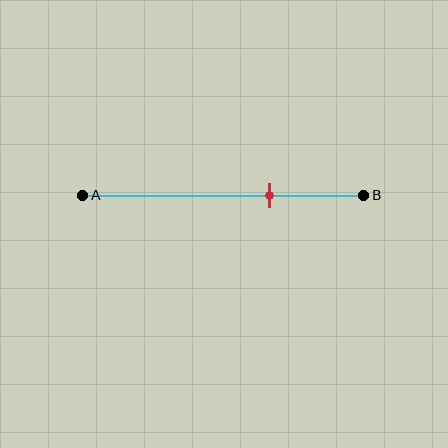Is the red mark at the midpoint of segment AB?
No, the mark is at about 65% from A, not at the 50% midpoint.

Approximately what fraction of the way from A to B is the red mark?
The red mark is approximately 65% of the way from A to B.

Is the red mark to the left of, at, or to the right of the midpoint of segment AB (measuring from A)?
The red mark is to the right of the midpoint of segment AB.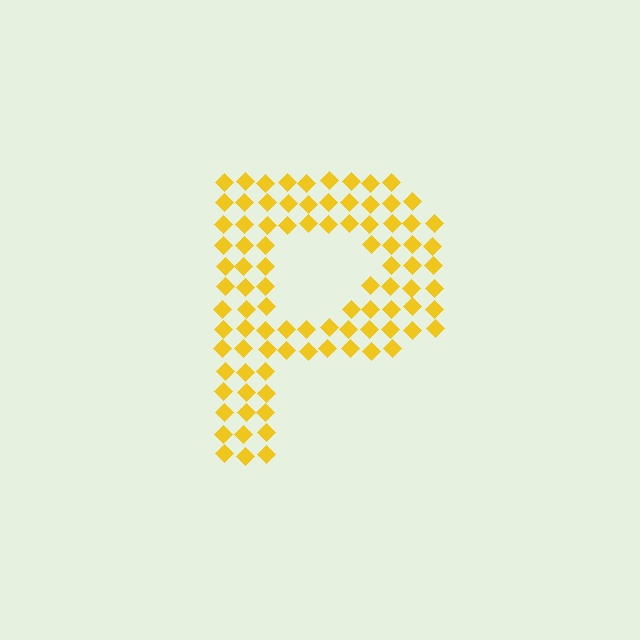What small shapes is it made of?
It is made of small diamonds.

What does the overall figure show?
The overall figure shows the letter P.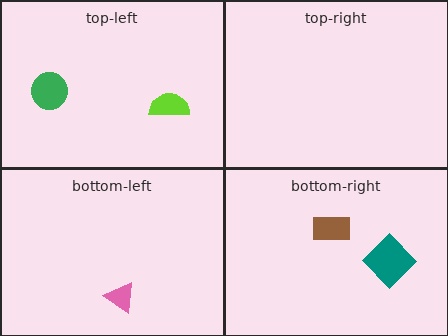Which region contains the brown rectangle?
The bottom-right region.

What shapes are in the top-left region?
The green circle, the lime semicircle.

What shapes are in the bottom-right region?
The teal diamond, the brown rectangle.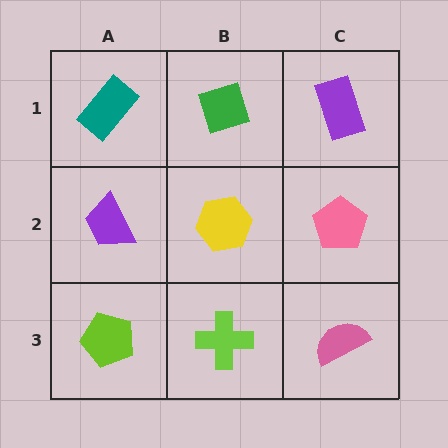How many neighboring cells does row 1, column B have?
3.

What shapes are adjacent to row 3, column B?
A yellow hexagon (row 2, column B), a lime pentagon (row 3, column A), a pink semicircle (row 3, column C).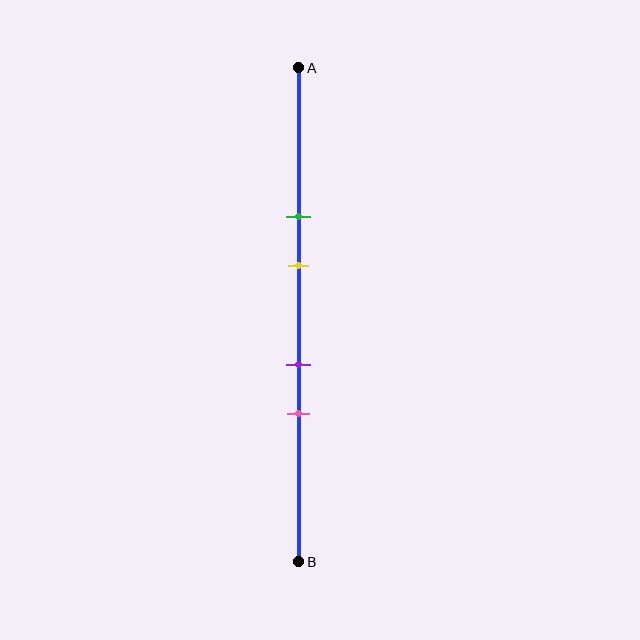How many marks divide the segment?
There are 4 marks dividing the segment.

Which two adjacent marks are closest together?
The purple and pink marks are the closest adjacent pair.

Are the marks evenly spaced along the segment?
No, the marks are not evenly spaced.